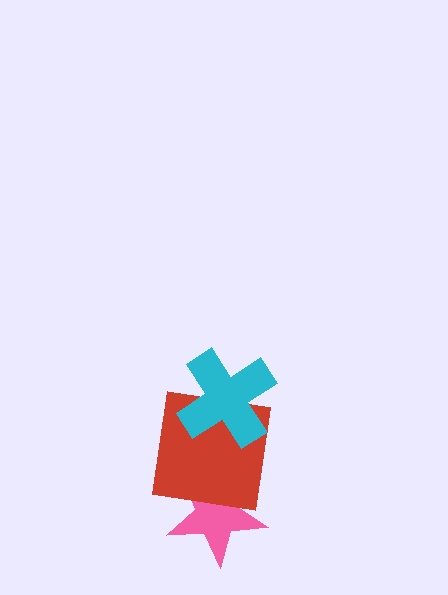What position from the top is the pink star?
The pink star is 3rd from the top.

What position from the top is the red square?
The red square is 2nd from the top.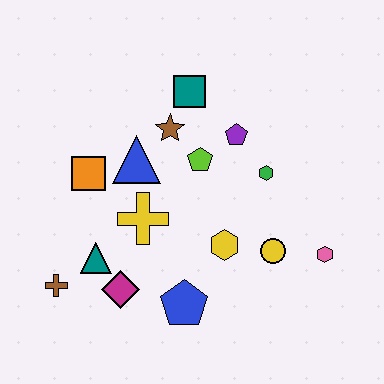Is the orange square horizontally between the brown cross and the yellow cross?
Yes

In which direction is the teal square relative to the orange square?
The teal square is to the right of the orange square.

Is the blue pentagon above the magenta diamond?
No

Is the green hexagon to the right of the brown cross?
Yes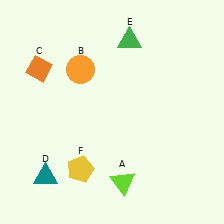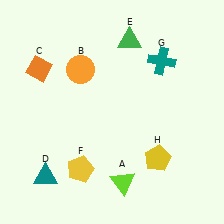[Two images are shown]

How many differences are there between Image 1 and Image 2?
There are 2 differences between the two images.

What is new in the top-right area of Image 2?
A teal cross (G) was added in the top-right area of Image 2.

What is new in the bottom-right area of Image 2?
A yellow pentagon (H) was added in the bottom-right area of Image 2.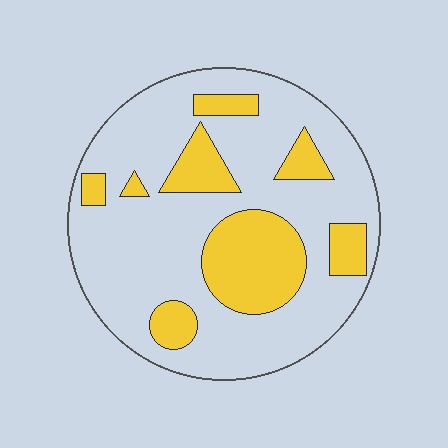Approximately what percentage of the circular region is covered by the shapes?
Approximately 25%.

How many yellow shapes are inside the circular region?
8.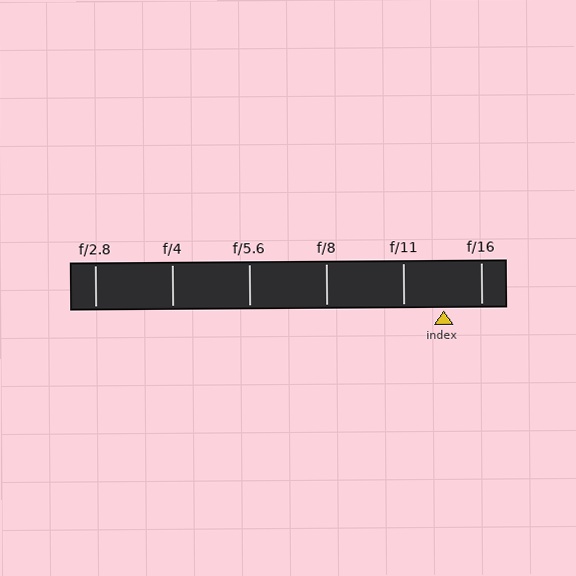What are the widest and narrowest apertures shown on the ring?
The widest aperture shown is f/2.8 and the narrowest is f/16.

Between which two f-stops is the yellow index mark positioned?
The index mark is between f/11 and f/16.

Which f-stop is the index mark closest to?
The index mark is closest to f/16.